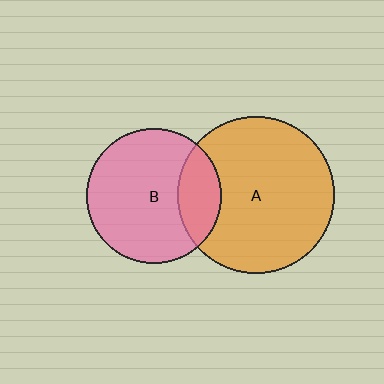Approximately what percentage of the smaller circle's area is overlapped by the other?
Approximately 20%.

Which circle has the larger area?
Circle A (orange).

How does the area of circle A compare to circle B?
Approximately 1.3 times.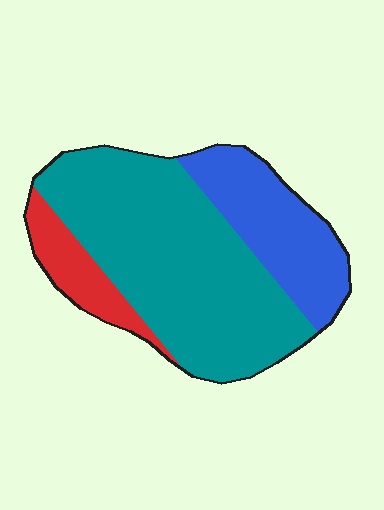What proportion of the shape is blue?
Blue covers roughly 25% of the shape.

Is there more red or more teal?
Teal.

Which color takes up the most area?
Teal, at roughly 60%.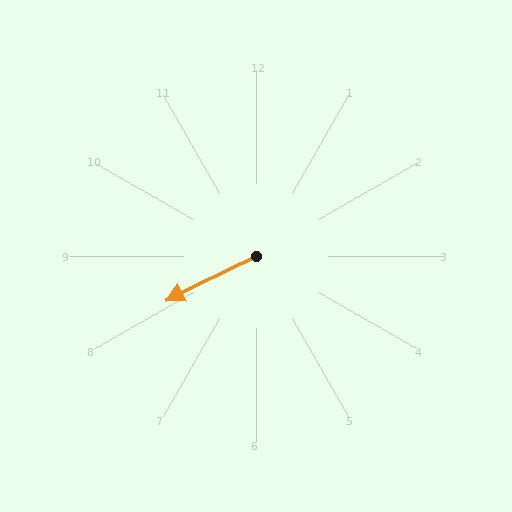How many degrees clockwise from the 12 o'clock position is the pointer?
Approximately 244 degrees.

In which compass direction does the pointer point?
Southwest.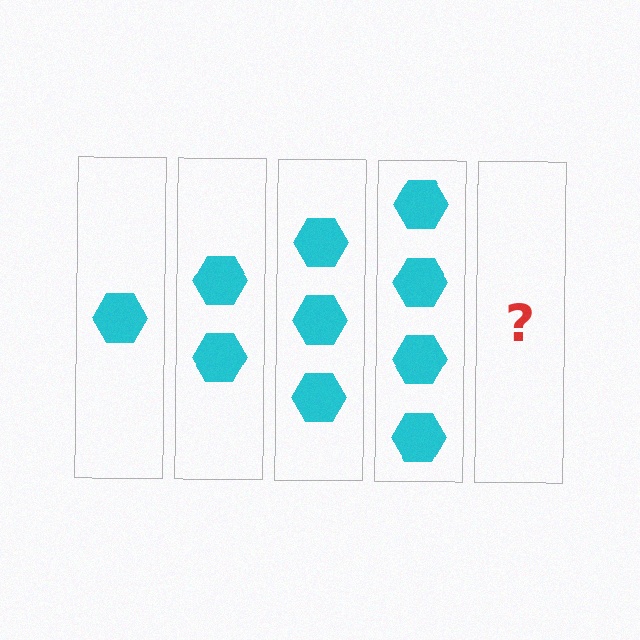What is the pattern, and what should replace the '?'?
The pattern is that each step adds one more hexagon. The '?' should be 5 hexagons.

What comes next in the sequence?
The next element should be 5 hexagons.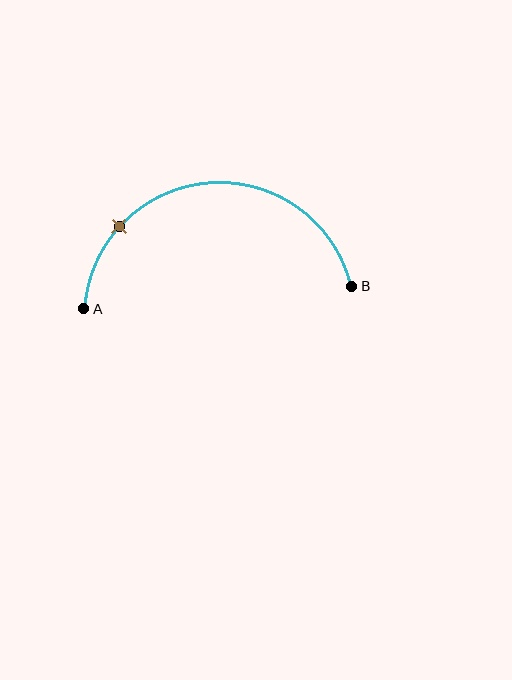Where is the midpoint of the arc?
The arc midpoint is the point on the curve farthest from the straight line joining A and B. It sits above that line.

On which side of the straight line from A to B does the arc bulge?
The arc bulges above the straight line connecting A and B.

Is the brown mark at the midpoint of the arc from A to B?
No. The brown mark lies on the arc but is closer to endpoint A. The arc midpoint would be at the point on the curve equidistant along the arc from both A and B.